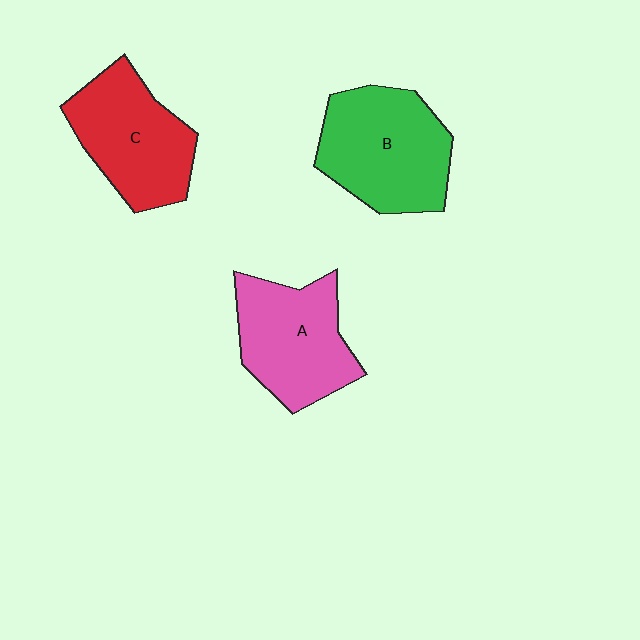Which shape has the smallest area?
Shape A (pink).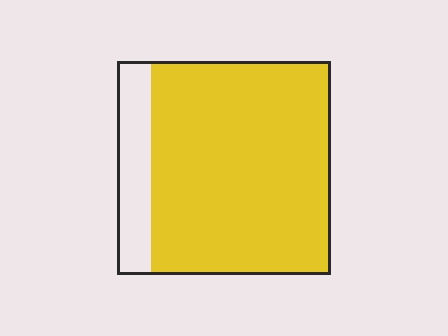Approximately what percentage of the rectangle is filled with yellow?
Approximately 85%.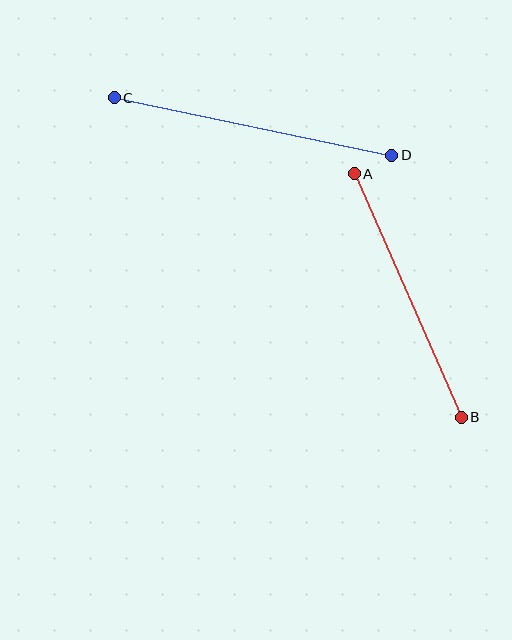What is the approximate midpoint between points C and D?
The midpoint is at approximately (253, 126) pixels.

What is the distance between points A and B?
The distance is approximately 266 pixels.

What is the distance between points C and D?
The distance is approximately 283 pixels.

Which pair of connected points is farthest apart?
Points C and D are farthest apart.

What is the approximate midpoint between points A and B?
The midpoint is at approximately (408, 295) pixels.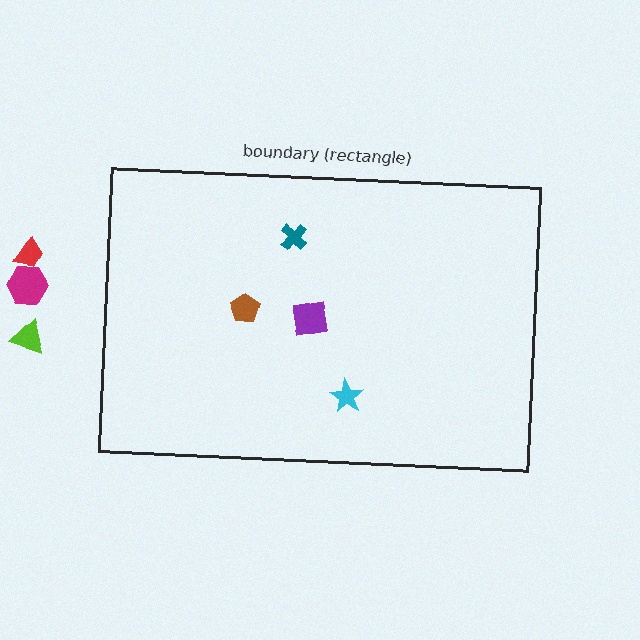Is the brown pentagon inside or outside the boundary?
Inside.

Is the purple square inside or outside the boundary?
Inside.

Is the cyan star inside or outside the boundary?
Inside.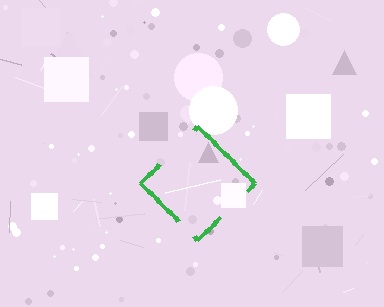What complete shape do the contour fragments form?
The contour fragments form a diamond.